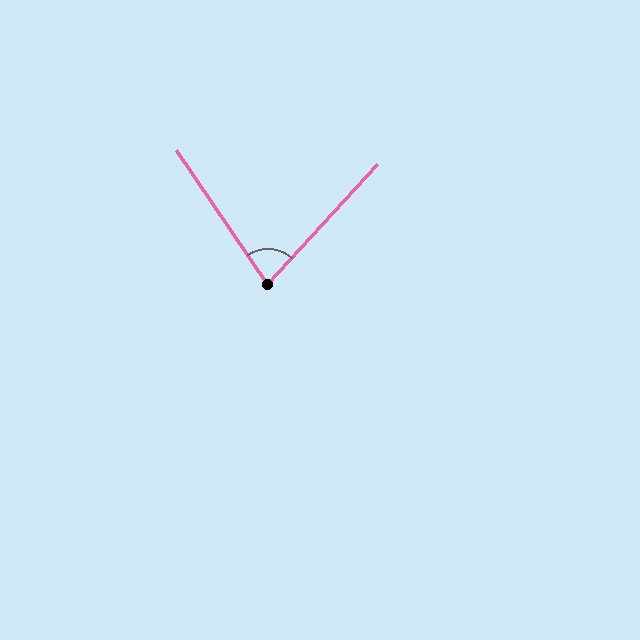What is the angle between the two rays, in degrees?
Approximately 77 degrees.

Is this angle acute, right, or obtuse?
It is acute.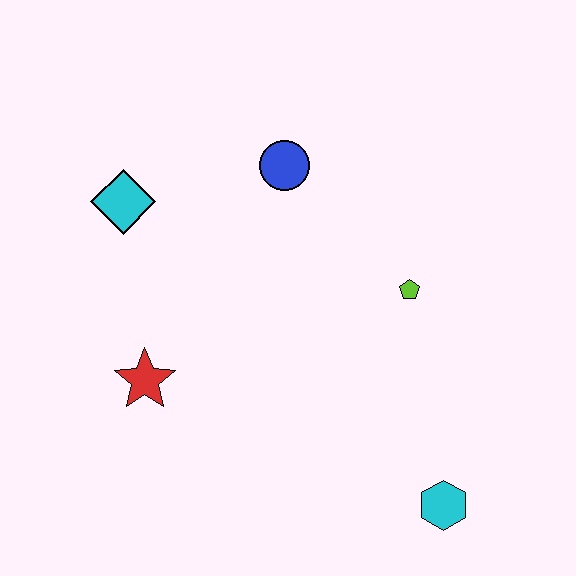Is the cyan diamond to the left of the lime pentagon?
Yes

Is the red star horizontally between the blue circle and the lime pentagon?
No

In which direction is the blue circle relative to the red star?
The blue circle is above the red star.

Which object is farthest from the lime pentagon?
The cyan diamond is farthest from the lime pentagon.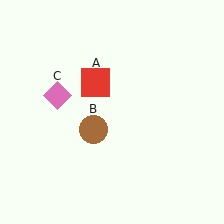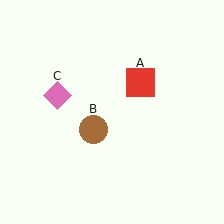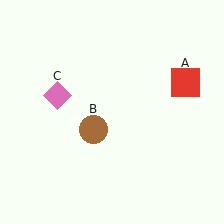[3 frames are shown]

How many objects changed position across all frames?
1 object changed position: red square (object A).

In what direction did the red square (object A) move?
The red square (object A) moved right.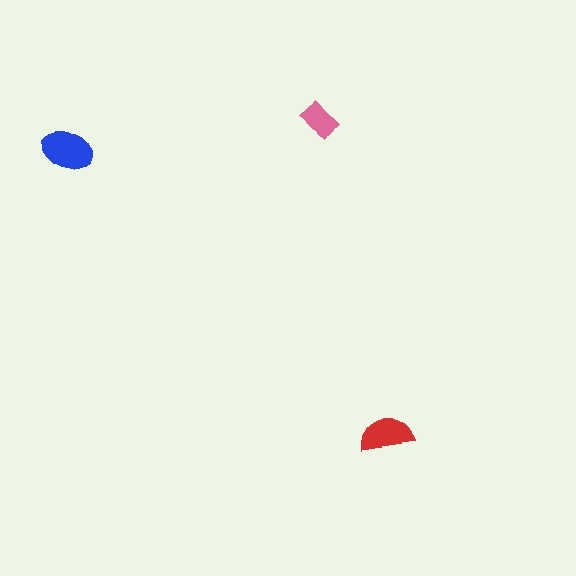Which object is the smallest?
The pink rectangle.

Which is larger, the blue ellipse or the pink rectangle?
The blue ellipse.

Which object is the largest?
The blue ellipse.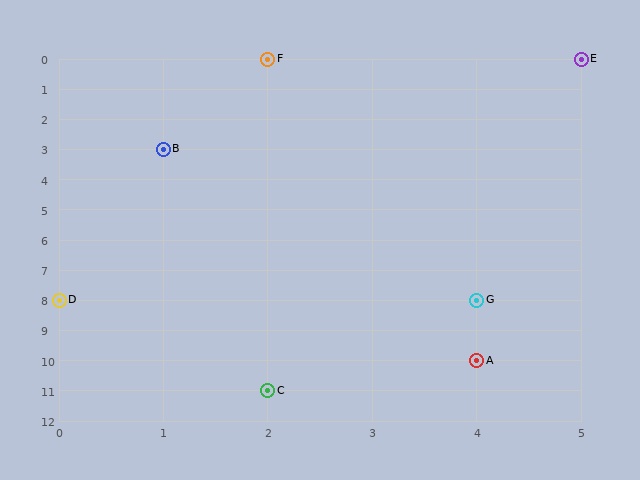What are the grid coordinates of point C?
Point C is at grid coordinates (2, 11).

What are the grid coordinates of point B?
Point B is at grid coordinates (1, 3).